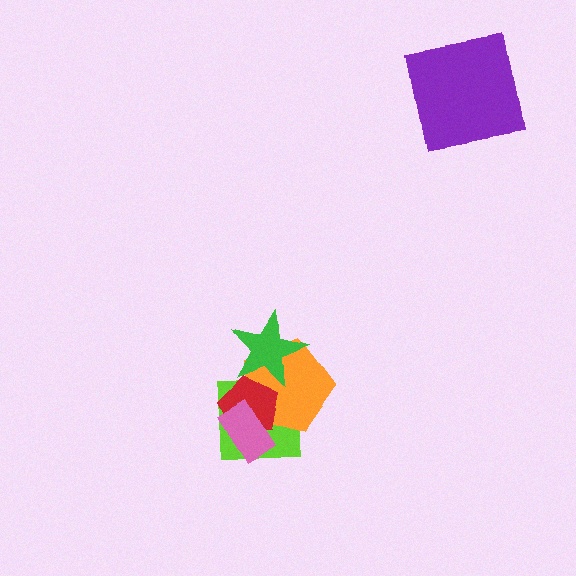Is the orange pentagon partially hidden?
Yes, it is partially covered by another shape.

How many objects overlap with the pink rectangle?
3 objects overlap with the pink rectangle.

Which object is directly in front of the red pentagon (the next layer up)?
The green star is directly in front of the red pentagon.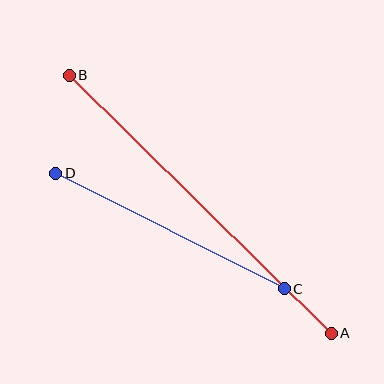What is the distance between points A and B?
The distance is approximately 368 pixels.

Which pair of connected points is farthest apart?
Points A and B are farthest apart.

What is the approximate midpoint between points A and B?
The midpoint is at approximately (200, 204) pixels.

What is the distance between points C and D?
The distance is approximately 256 pixels.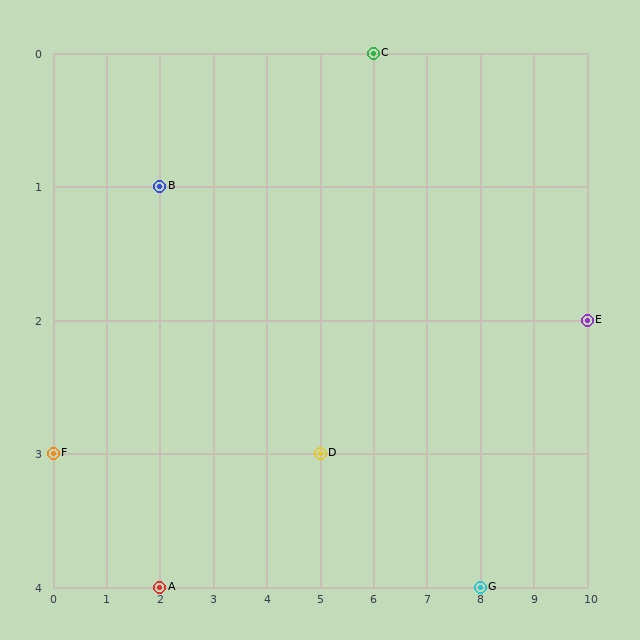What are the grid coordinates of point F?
Point F is at grid coordinates (0, 3).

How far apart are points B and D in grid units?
Points B and D are 3 columns and 2 rows apart (about 3.6 grid units diagonally).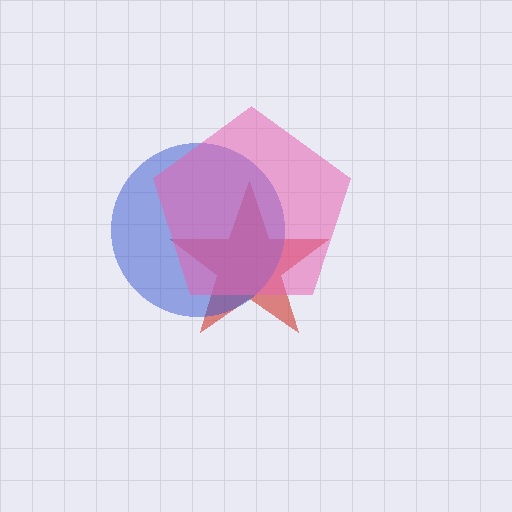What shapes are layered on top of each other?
The layered shapes are: a red star, a blue circle, a pink pentagon.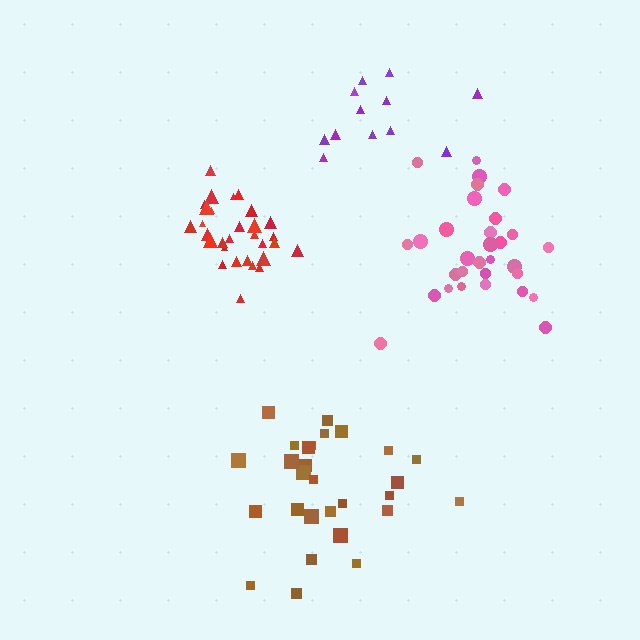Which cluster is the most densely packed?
Red.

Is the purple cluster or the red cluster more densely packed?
Red.